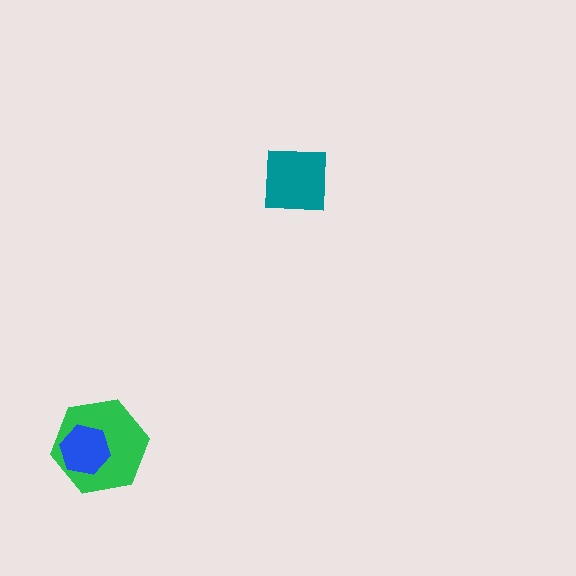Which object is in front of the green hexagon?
The blue hexagon is in front of the green hexagon.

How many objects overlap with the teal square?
0 objects overlap with the teal square.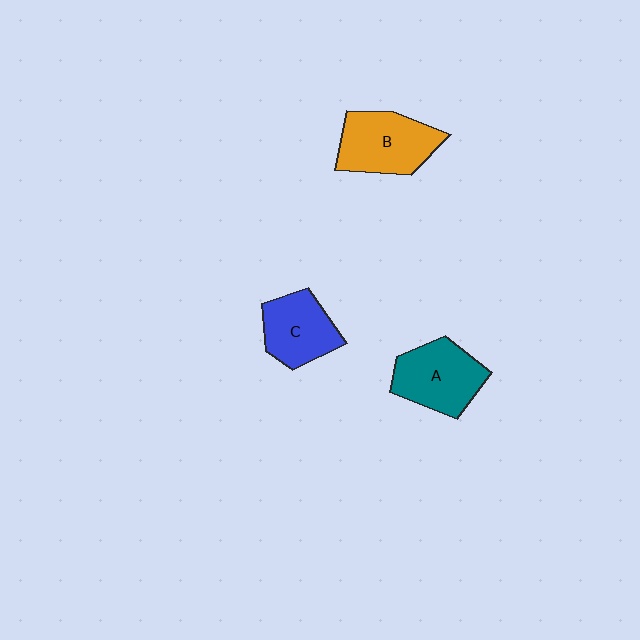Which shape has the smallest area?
Shape C (blue).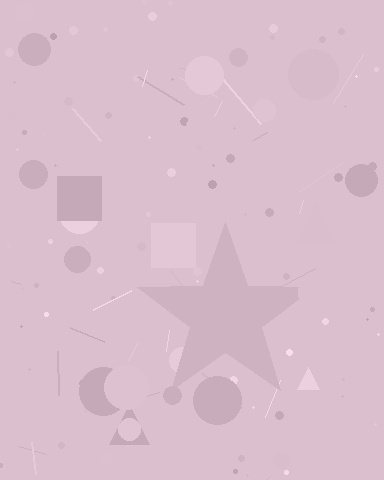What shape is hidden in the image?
A star is hidden in the image.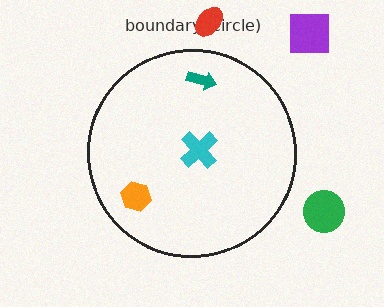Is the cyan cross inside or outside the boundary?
Inside.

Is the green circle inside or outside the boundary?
Outside.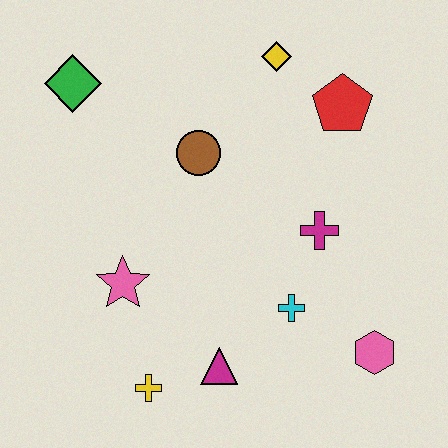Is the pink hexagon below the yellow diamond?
Yes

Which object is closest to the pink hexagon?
The cyan cross is closest to the pink hexagon.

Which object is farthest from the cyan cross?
The green diamond is farthest from the cyan cross.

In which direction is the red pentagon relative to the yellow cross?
The red pentagon is above the yellow cross.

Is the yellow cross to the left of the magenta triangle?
Yes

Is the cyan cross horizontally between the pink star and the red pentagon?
Yes